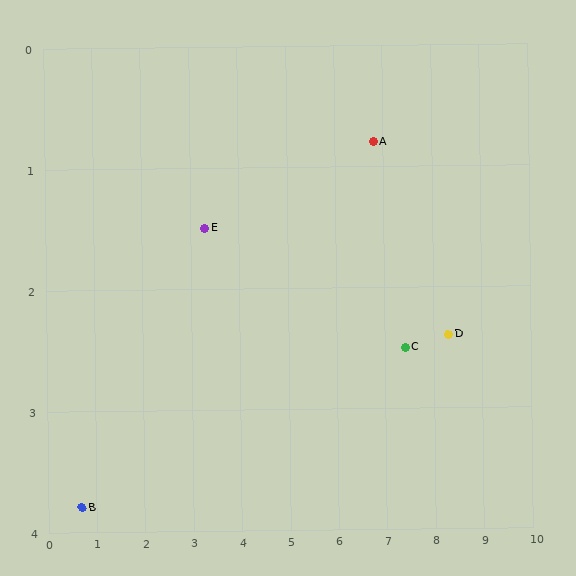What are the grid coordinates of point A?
Point A is at approximately (6.8, 0.8).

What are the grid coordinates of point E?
Point E is at approximately (3.3, 1.5).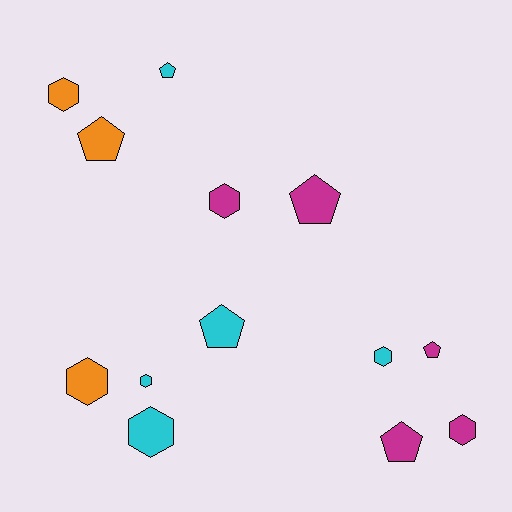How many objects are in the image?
There are 13 objects.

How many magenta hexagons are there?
There are 2 magenta hexagons.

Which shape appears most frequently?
Hexagon, with 7 objects.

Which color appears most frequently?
Magenta, with 5 objects.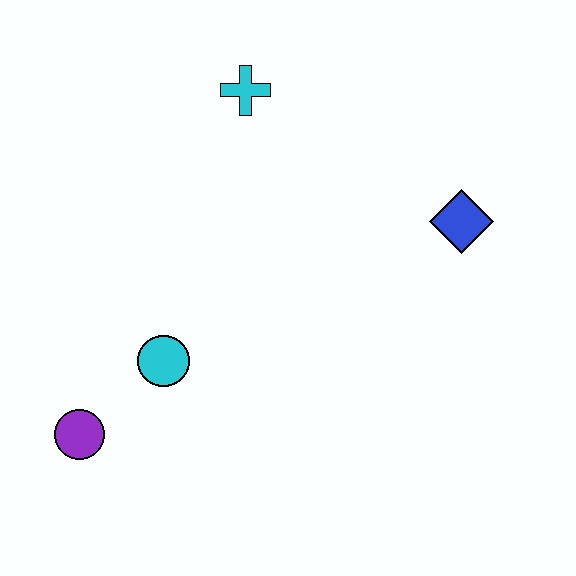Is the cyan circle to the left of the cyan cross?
Yes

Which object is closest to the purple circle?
The cyan circle is closest to the purple circle.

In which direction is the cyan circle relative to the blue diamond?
The cyan circle is to the left of the blue diamond.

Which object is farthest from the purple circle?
The blue diamond is farthest from the purple circle.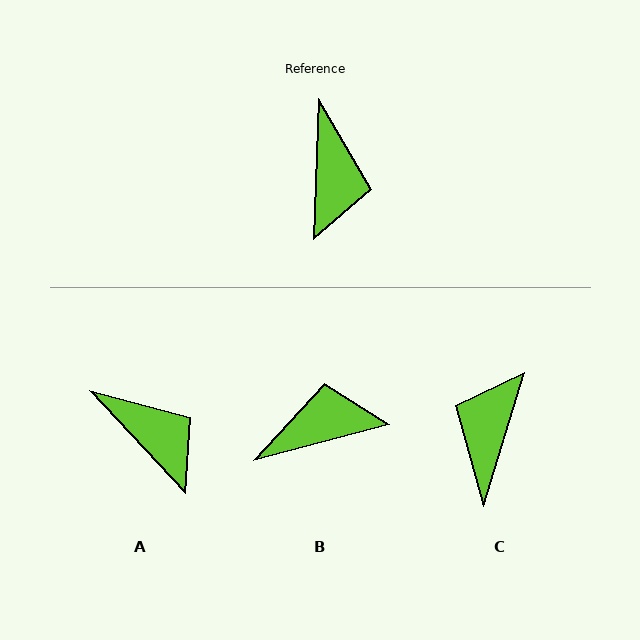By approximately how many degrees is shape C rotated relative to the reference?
Approximately 166 degrees counter-clockwise.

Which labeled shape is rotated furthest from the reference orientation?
C, about 166 degrees away.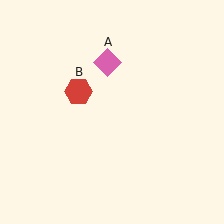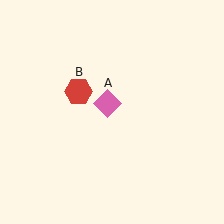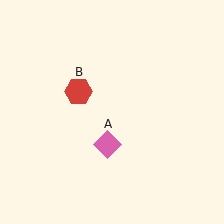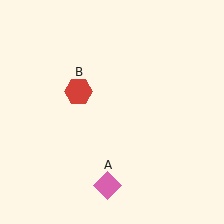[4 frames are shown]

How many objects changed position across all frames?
1 object changed position: pink diamond (object A).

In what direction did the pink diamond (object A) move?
The pink diamond (object A) moved down.